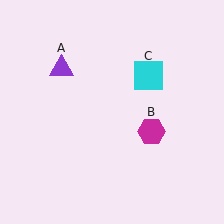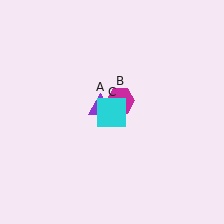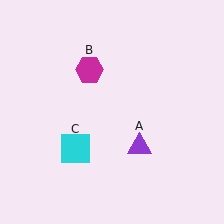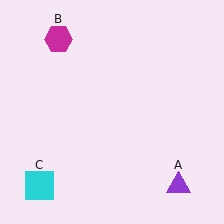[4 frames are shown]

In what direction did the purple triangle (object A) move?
The purple triangle (object A) moved down and to the right.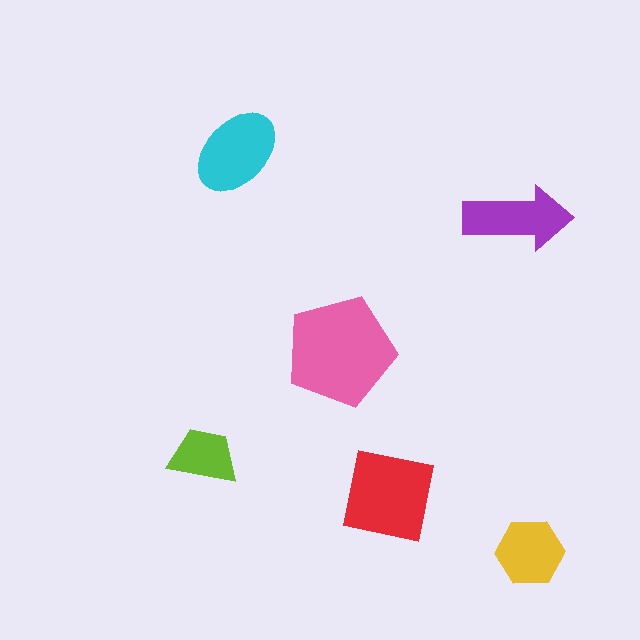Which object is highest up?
The cyan ellipse is topmost.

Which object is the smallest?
The lime trapezoid.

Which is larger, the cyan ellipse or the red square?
The red square.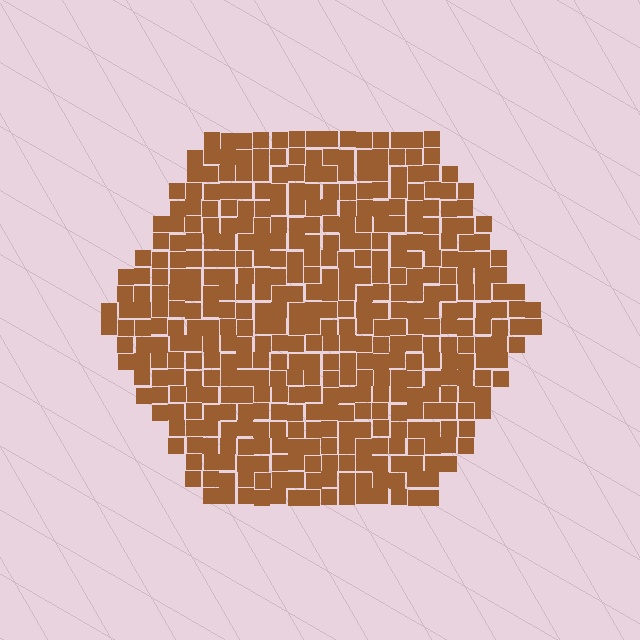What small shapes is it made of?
It is made of small squares.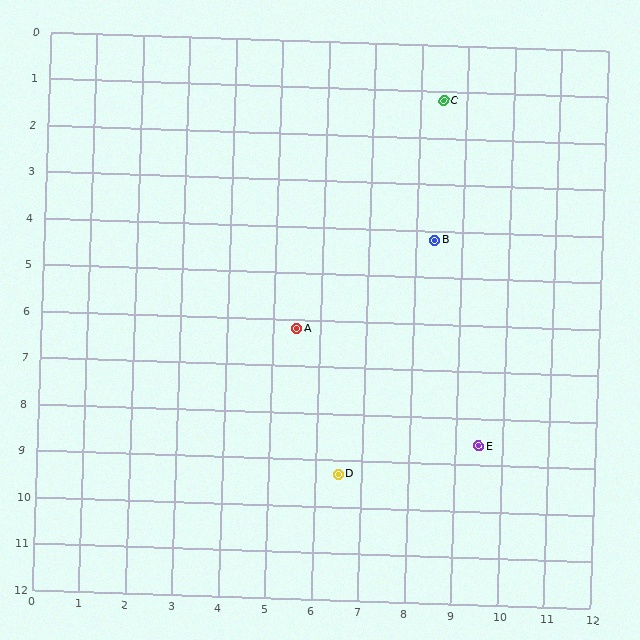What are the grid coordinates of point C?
Point C is at approximately (8.5, 1.2).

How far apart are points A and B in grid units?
Points A and B are about 3.5 grid units apart.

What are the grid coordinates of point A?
Point A is at approximately (5.5, 6.2).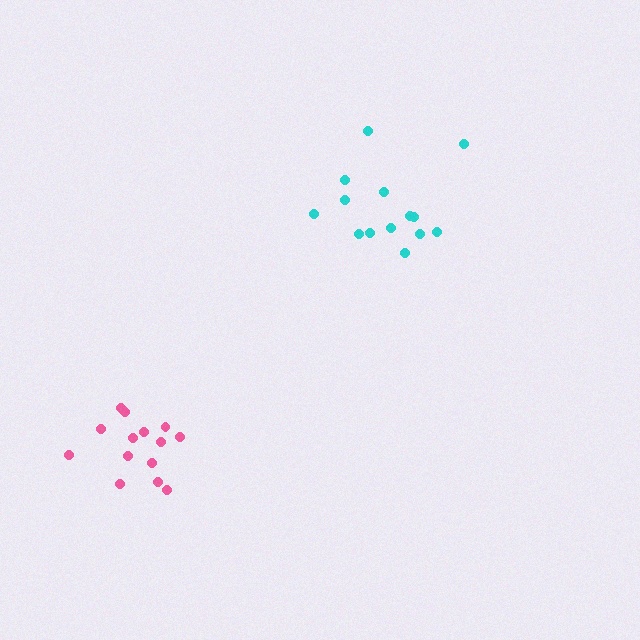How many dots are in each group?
Group 1: 14 dots, Group 2: 14 dots (28 total).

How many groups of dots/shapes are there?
There are 2 groups.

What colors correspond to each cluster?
The clusters are colored: pink, cyan.